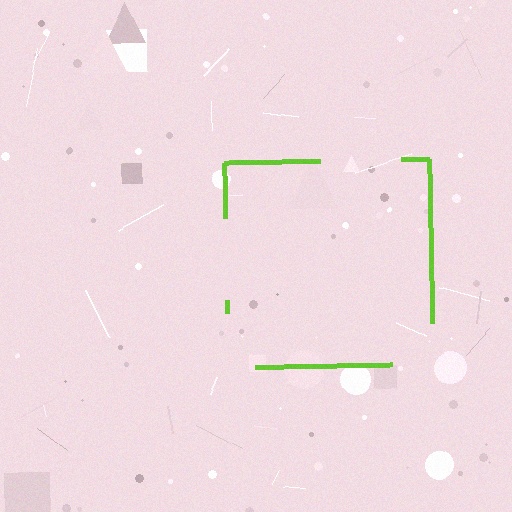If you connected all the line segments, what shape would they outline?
They would outline a square.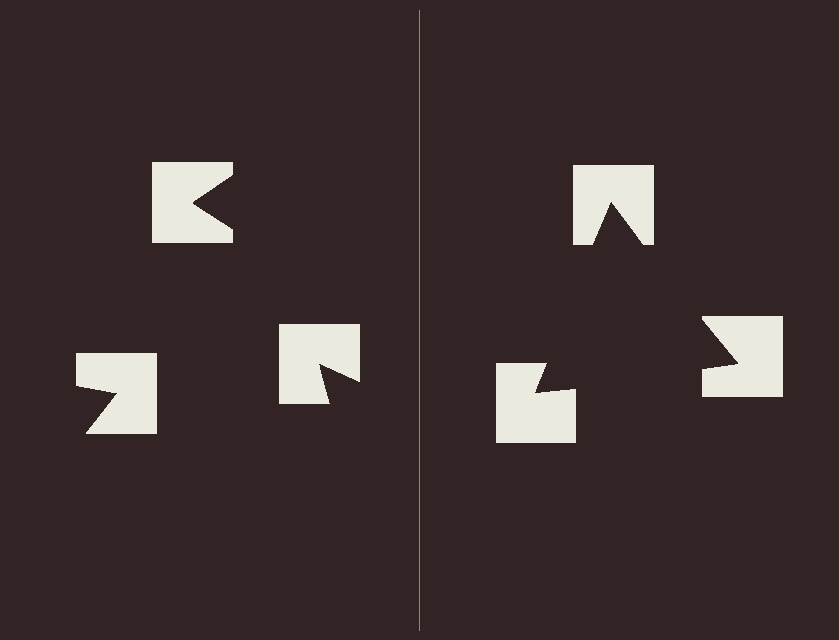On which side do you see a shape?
An illusory triangle appears on the right side. On the left side the wedge cuts are rotated, so no coherent shape forms.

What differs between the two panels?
The notched squares are positioned identically on both sides; only the wedge orientations differ. On the right they align to a triangle; on the left they are misaligned.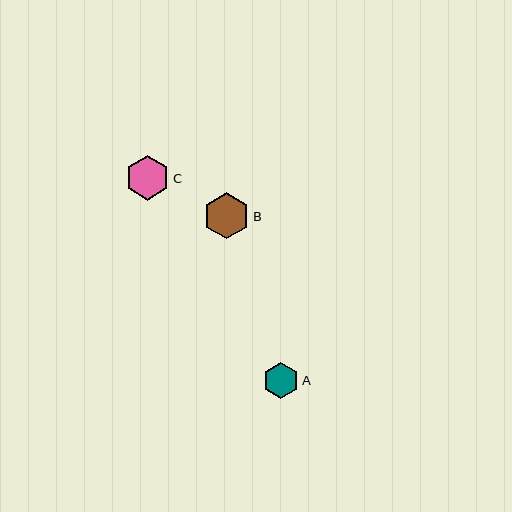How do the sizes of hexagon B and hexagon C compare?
Hexagon B and hexagon C are approximately the same size.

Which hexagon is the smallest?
Hexagon A is the smallest with a size of approximately 36 pixels.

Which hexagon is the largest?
Hexagon B is the largest with a size of approximately 46 pixels.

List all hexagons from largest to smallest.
From largest to smallest: B, C, A.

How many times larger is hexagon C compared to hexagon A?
Hexagon C is approximately 1.2 times the size of hexagon A.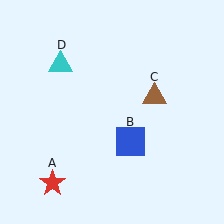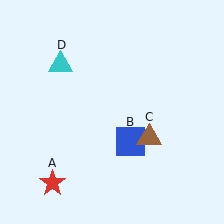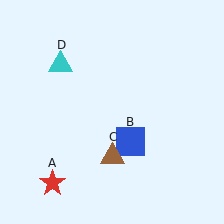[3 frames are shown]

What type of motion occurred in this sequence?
The brown triangle (object C) rotated clockwise around the center of the scene.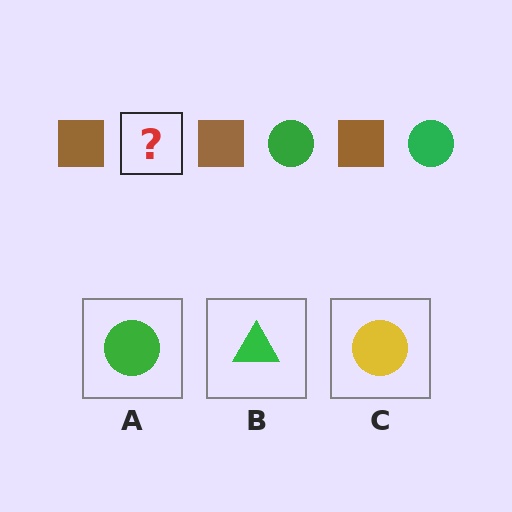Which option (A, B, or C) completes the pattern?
A.